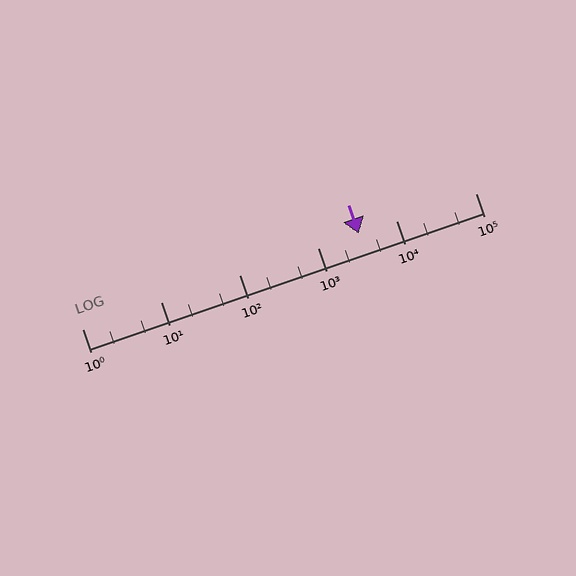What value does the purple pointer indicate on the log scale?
The pointer indicates approximately 3300.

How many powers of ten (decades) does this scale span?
The scale spans 5 decades, from 1 to 100000.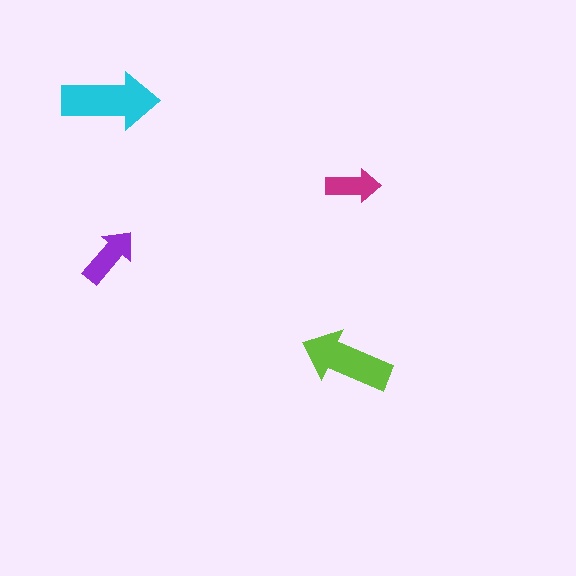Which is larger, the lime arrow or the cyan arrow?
The cyan one.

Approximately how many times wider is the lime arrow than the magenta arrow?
About 1.5 times wider.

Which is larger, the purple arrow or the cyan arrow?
The cyan one.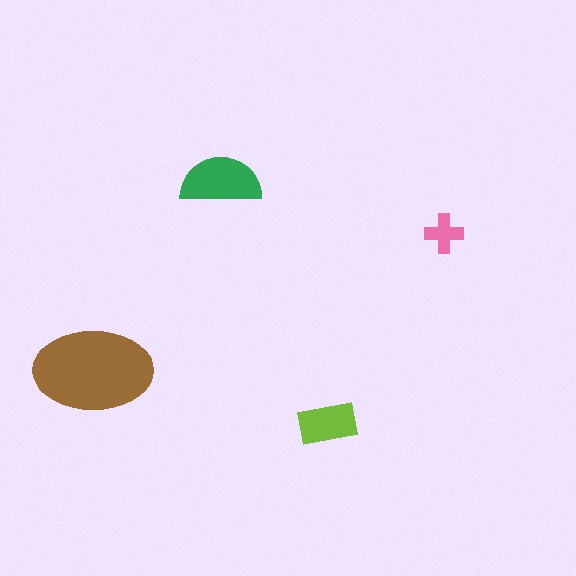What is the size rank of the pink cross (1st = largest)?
4th.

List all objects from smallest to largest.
The pink cross, the lime rectangle, the green semicircle, the brown ellipse.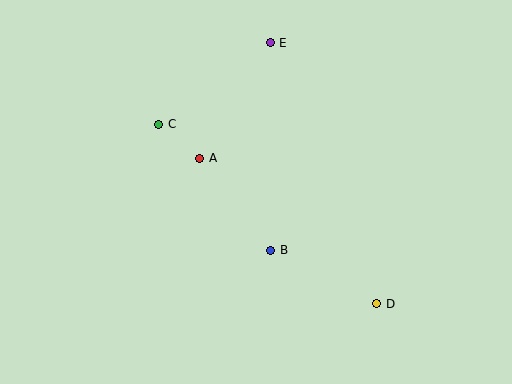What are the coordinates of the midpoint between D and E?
The midpoint between D and E is at (324, 173).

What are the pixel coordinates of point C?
Point C is at (159, 124).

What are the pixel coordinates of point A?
Point A is at (200, 158).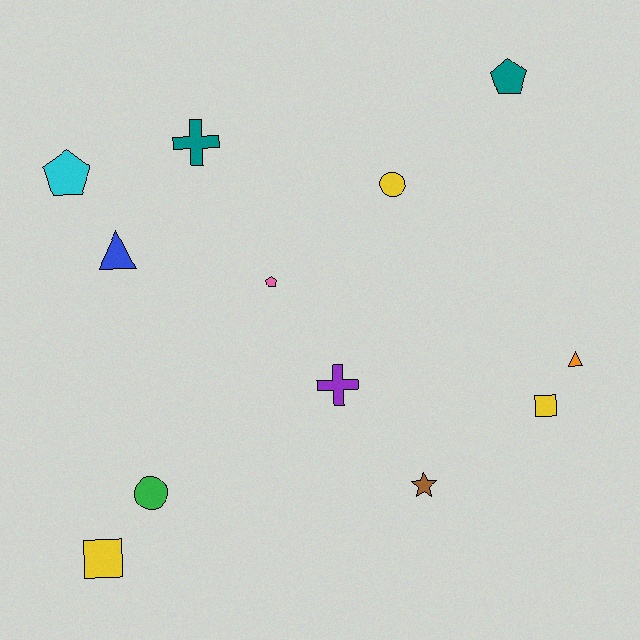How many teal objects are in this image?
There are 2 teal objects.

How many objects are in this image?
There are 12 objects.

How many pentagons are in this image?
There are 3 pentagons.